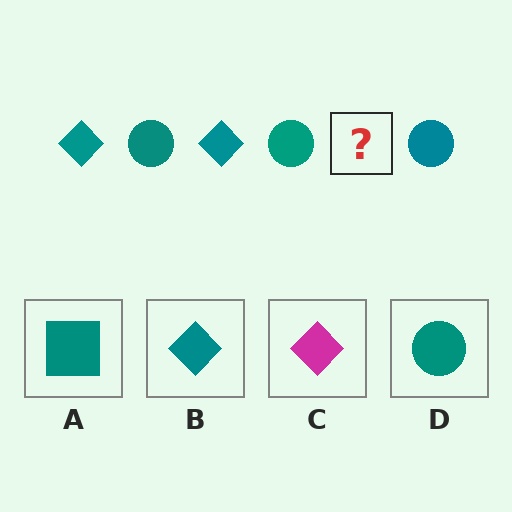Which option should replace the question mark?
Option B.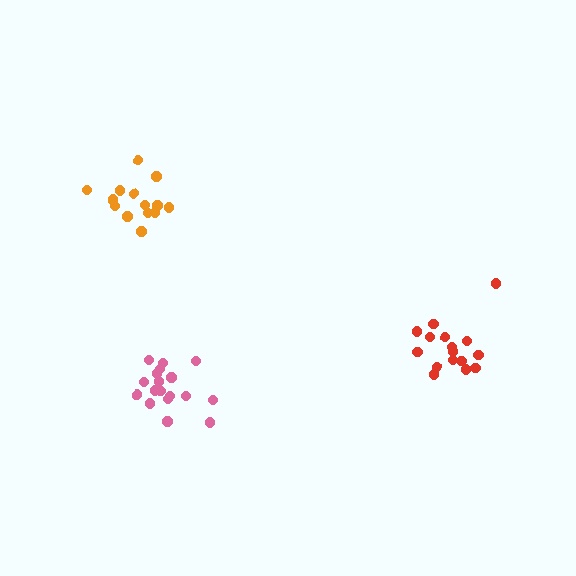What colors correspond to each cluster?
The clusters are colored: pink, red, orange.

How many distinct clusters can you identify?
There are 3 distinct clusters.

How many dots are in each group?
Group 1: 18 dots, Group 2: 16 dots, Group 3: 15 dots (49 total).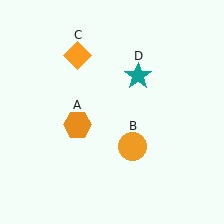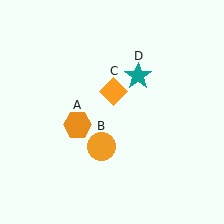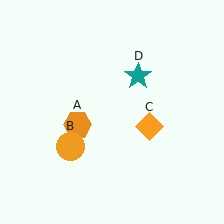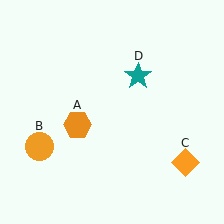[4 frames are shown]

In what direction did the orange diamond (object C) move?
The orange diamond (object C) moved down and to the right.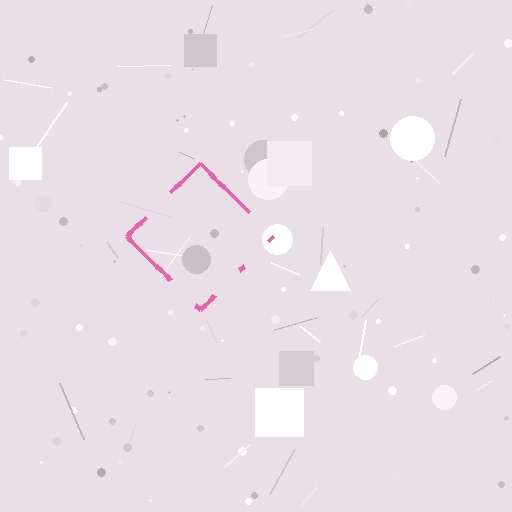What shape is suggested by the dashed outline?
The dashed outline suggests a diamond.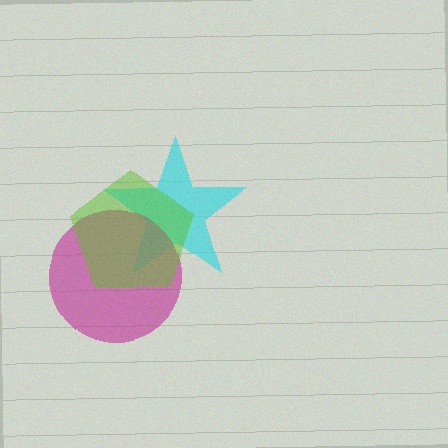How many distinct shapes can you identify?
There are 3 distinct shapes: a cyan star, a magenta circle, a lime pentagon.